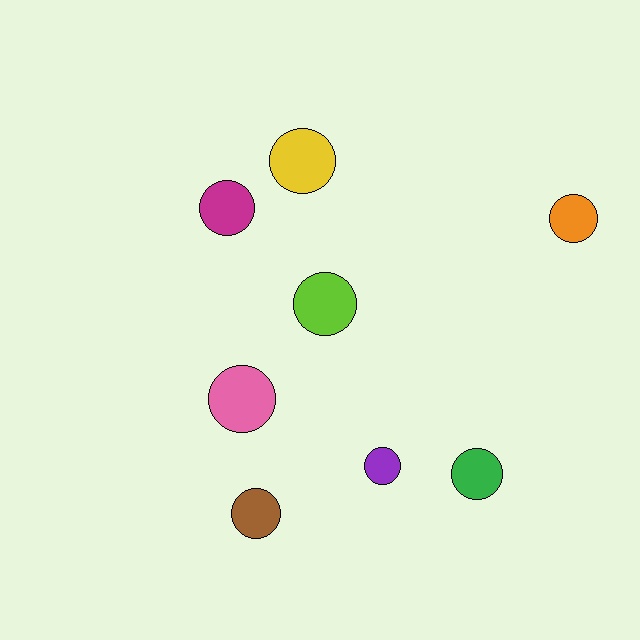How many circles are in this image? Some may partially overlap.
There are 8 circles.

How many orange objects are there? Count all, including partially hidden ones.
There is 1 orange object.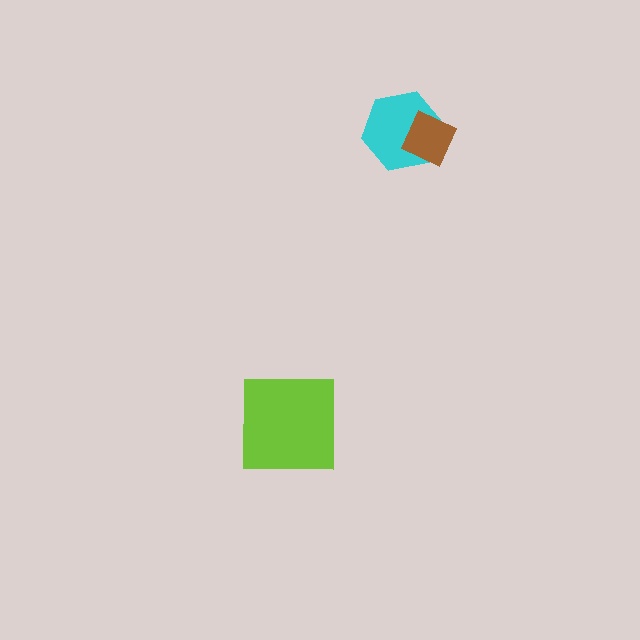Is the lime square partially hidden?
No, no other shape covers it.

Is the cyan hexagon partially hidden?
Yes, it is partially covered by another shape.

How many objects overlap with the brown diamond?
1 object overlaps with the brown diamond.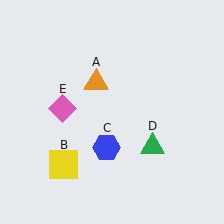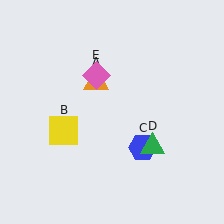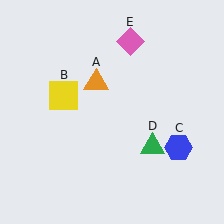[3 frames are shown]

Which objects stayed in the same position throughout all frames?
Orange triangle (object A) and green triangle (object D) remained stationary.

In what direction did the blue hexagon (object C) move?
The blue hexagon (object C) moved right.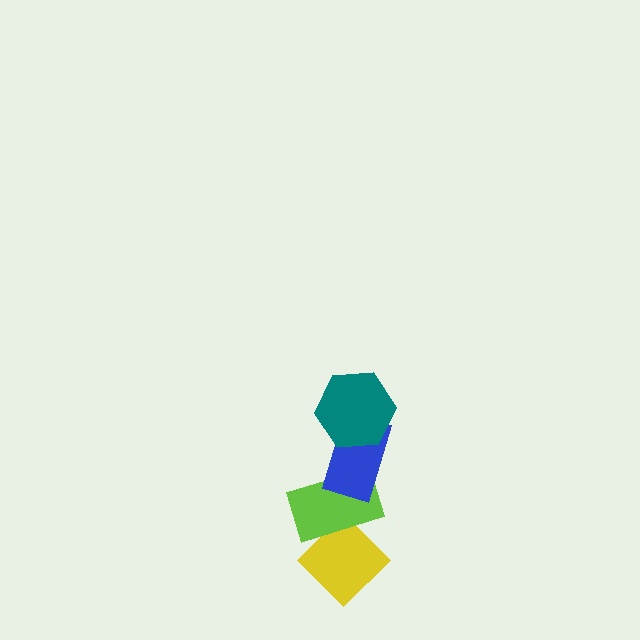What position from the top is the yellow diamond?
The yellow diamond is 4th from the top.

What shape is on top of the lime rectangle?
The blue rectangle is on top of the lime rectangle.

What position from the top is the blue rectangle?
The blue rectangle is 2nd from the top.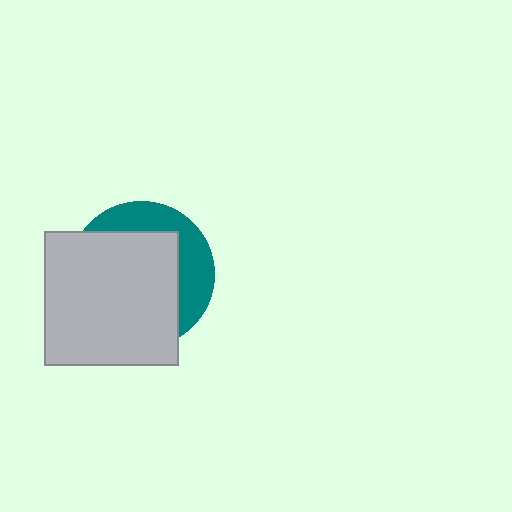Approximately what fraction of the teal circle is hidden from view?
Roughly 68% of the teal circle is hidden behind the light gray square.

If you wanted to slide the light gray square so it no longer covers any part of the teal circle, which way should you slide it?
Slide it toward the lower-left — that is the most direct way to separate the two shapes.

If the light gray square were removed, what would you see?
You would see the complete teal circle.